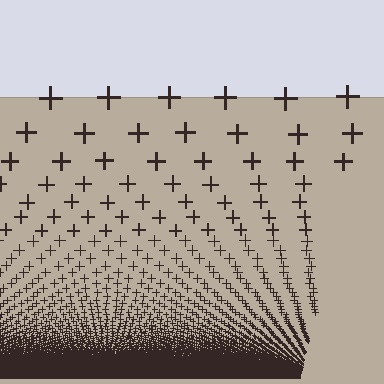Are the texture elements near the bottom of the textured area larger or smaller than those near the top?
Smaller. The gradient is inverted — elements near the bottom are smaller and denser.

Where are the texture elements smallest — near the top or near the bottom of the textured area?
Near the bottom.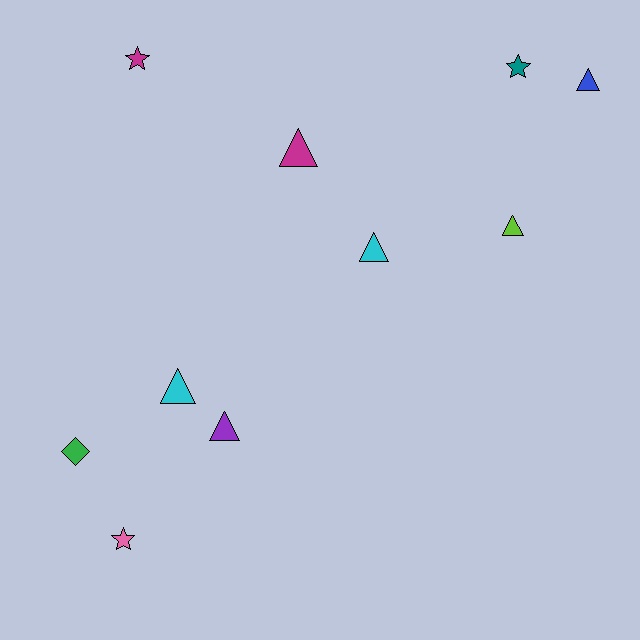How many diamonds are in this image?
There is 1 diamond.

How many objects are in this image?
There are 10 objects.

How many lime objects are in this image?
There is 1 lime object.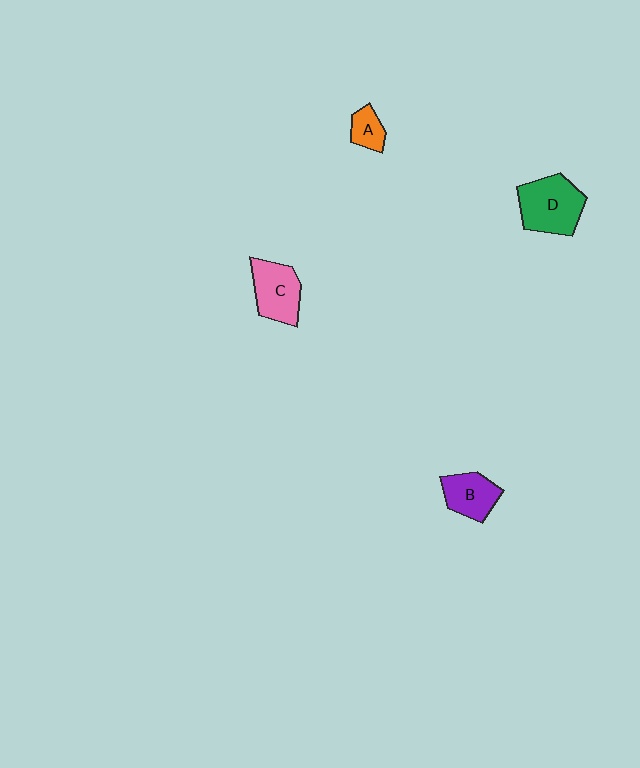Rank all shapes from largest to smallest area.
From largest to smallest: D (green), C (pink), B (purple), A (orange).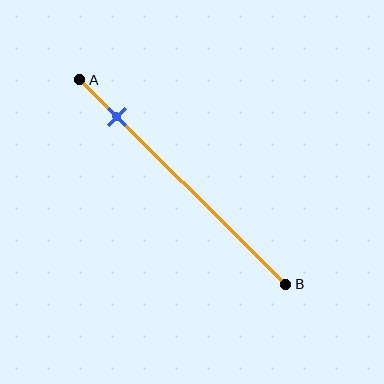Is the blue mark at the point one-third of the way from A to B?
No, the mark is at about 20% from A, not at the 33% one-third point.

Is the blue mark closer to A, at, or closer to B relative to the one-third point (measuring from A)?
The blue mark is closer to point A than the one-third point of segment AB.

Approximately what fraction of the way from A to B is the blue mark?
The blue mark is approximately 20% of the way from A to B.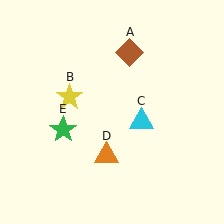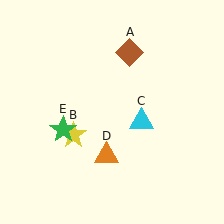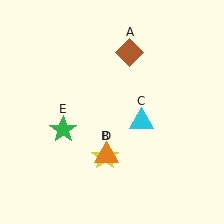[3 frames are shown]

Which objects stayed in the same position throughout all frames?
Brown diamond (object A) and cyan triangle (object C) and orange triangle (object D) and green star (object E) remained stationary.